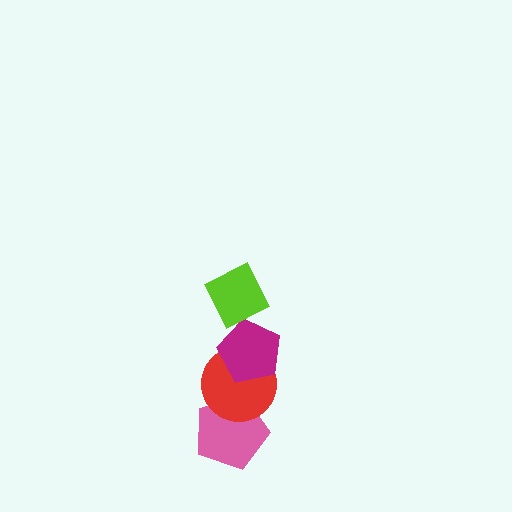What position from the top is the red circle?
The red circle is 3rd from the top.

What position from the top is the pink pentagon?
The pink pentagon is 4th from the top.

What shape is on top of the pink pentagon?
The red circle is on top of the pink pentagon.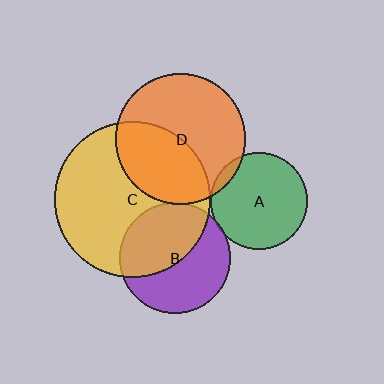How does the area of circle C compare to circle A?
Approximately 2.6 times.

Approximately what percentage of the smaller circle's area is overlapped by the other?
Approximately 5%.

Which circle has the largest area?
Circle C (yellow).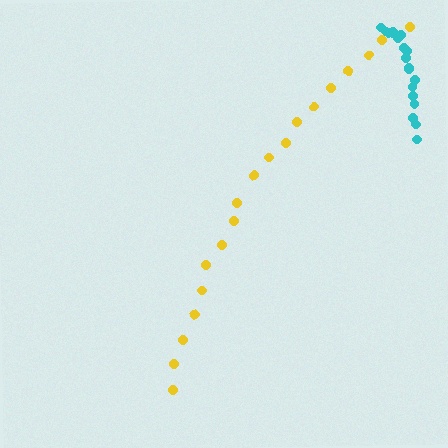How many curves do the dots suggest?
There are 2 distinct paths.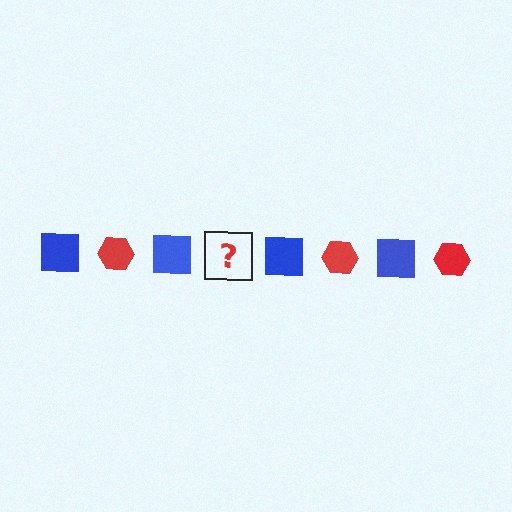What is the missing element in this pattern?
The missing element is a red hexagon.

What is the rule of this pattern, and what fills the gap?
The rule is that the pattern alternates between blue square and red hexagon. The gap should be filled with a red hexagon.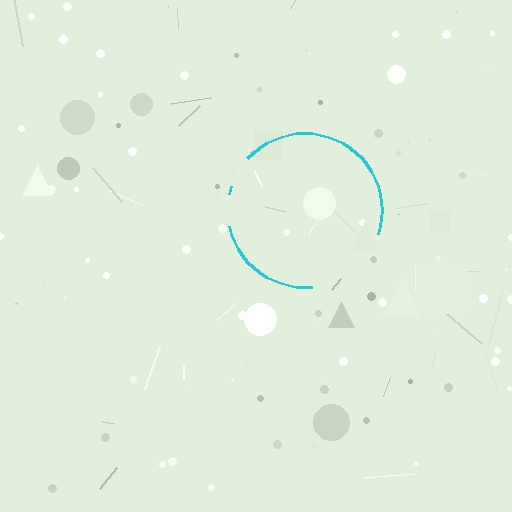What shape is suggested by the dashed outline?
The dashed outline suggests a circle.